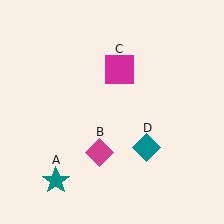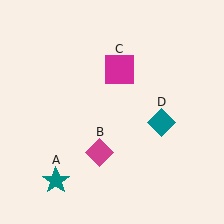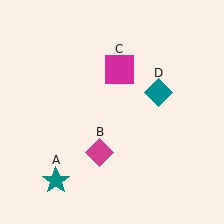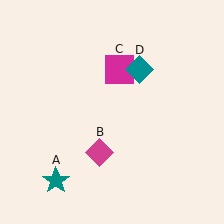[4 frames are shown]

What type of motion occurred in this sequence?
The teal diamond (object D) rotated counterclockwise around the center of the scene.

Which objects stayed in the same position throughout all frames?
Teal star (object A) and magenta diamond (object B) and magenta square (object C) remained stationary.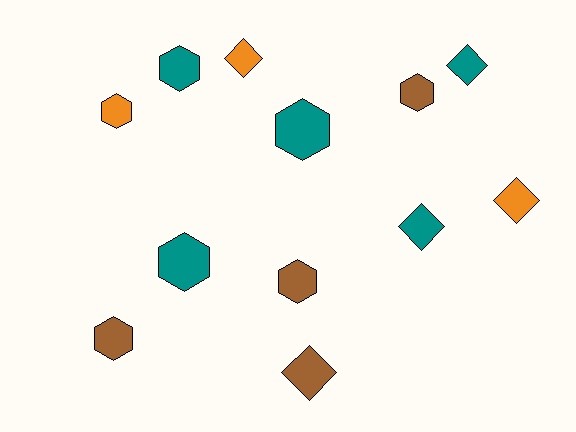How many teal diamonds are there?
There are 2 teal diamonds.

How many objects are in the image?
There are 12 objects.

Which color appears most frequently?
Teal, with 5 objects.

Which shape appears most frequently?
Hexagon, with 7 objects.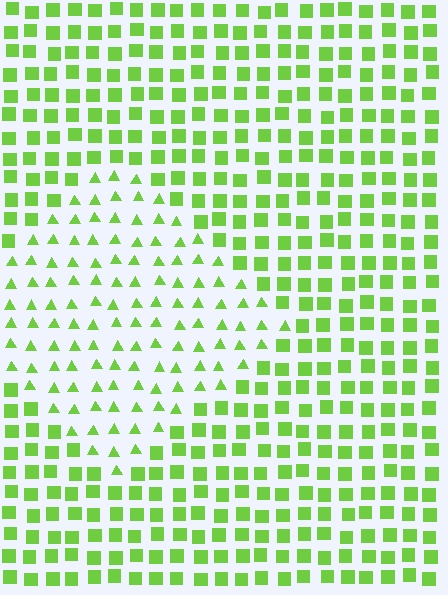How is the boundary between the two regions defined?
The boundary is defined by a change in element shape: triangles inside vs. squares outside. All elements share the same color and spacing.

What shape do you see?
I see a diamond.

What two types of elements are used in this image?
The image uses triangles inside the diamond region and squares outside it.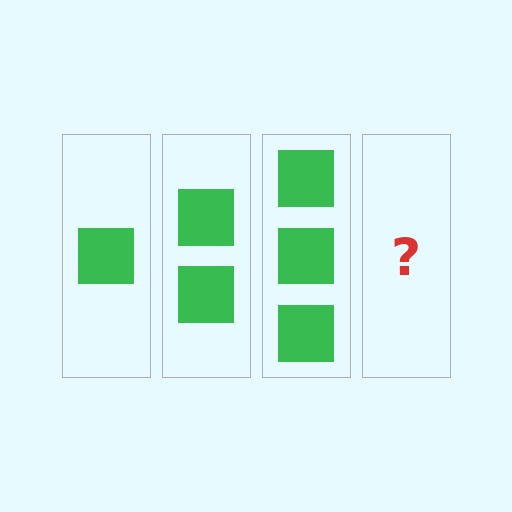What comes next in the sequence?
The next element should be 4 squares.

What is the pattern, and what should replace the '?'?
The pattern is that each step adds one more square. The '?' should be 4 squares.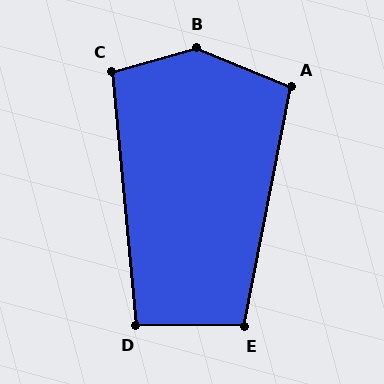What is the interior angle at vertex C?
Approximately 101 degrees (obtuse).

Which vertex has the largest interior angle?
B, at approximately 142 degrees.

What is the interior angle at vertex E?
Approximately 100 degrees (obtuse).